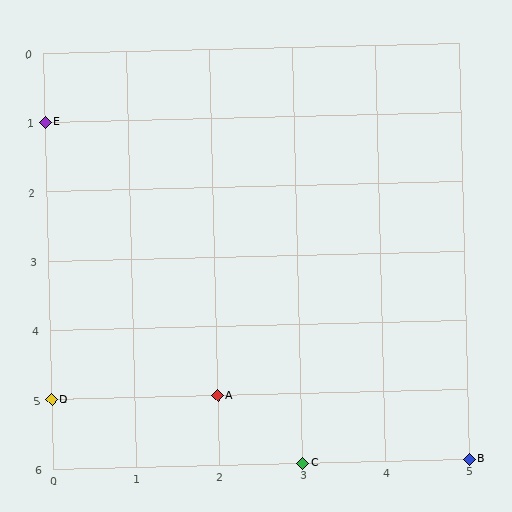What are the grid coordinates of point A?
Point A is at grid coordinates (2, 5).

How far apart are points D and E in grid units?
Points D and E are 4 rows apart.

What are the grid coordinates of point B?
Point B is at grid coordinates (5, 6).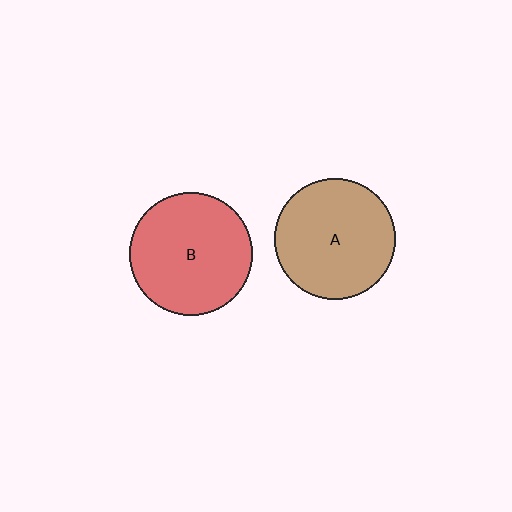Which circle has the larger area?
Circle B (red).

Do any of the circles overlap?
No, none of the circles overlap.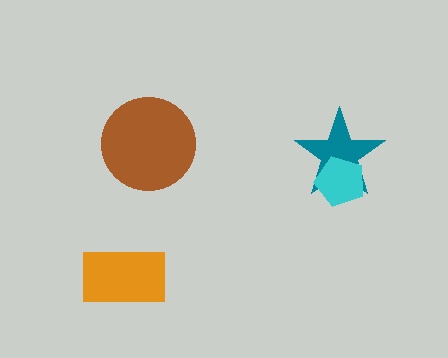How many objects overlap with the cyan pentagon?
1 object overlaps with the cyan pentagon.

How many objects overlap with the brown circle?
0 objects overlap with the brown circle.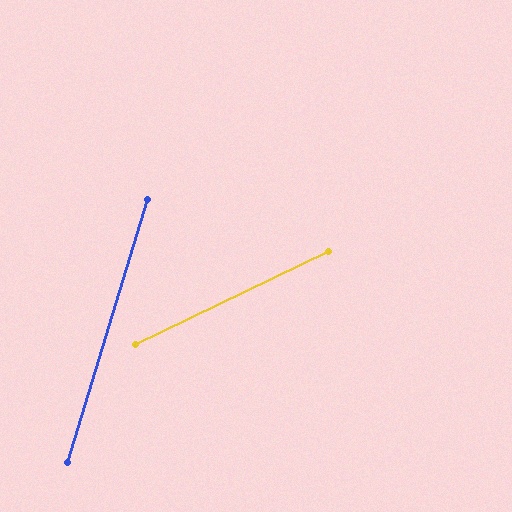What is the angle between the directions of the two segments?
Approximately 47 degrees.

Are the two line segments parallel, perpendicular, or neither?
Neither parallel nor perpendicular — they differ by about 47°.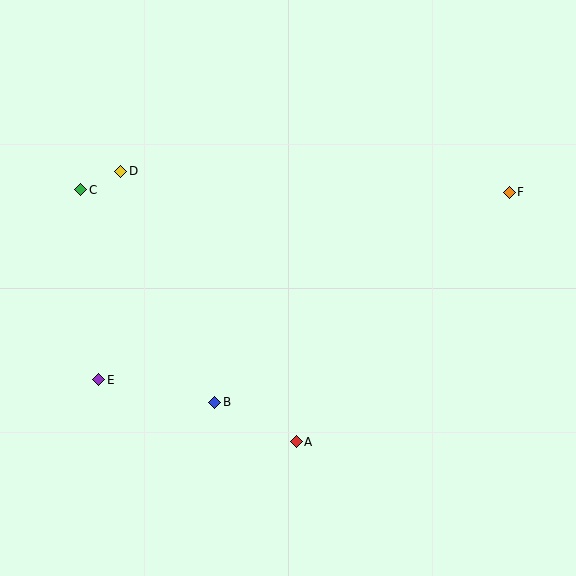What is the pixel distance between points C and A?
The distance between C and A is 331 pixels.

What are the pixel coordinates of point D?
Point D is at (121, 171).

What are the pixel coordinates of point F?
Point F is at (509, 192).